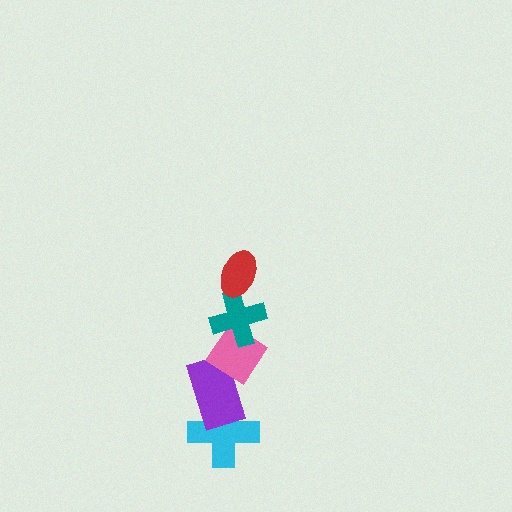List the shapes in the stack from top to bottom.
From top to bottom: the red ellipse, the teal cross, the pink diamond, the purple rectangle, the cyan cross.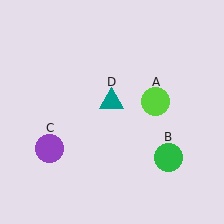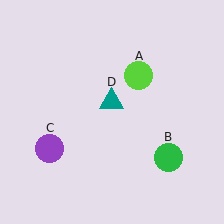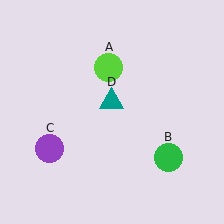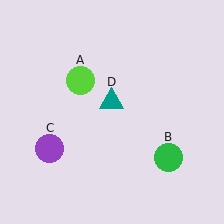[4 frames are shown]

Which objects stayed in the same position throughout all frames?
Green circle (object B) and purple circle (object C) and teal triangle (object D) remained stationary.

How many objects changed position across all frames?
1 object changed position: lime circle (object A).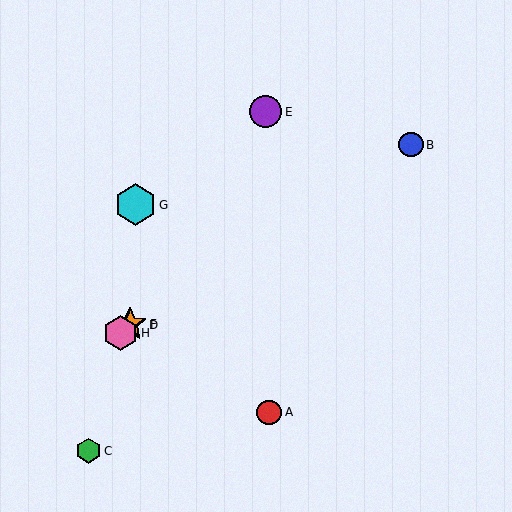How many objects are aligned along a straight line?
3 objects (D, F, H) are aligned along a straight line.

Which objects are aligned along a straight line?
Objects D, F, H are aligned along a straight line.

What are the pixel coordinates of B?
Object B is at (411, 145).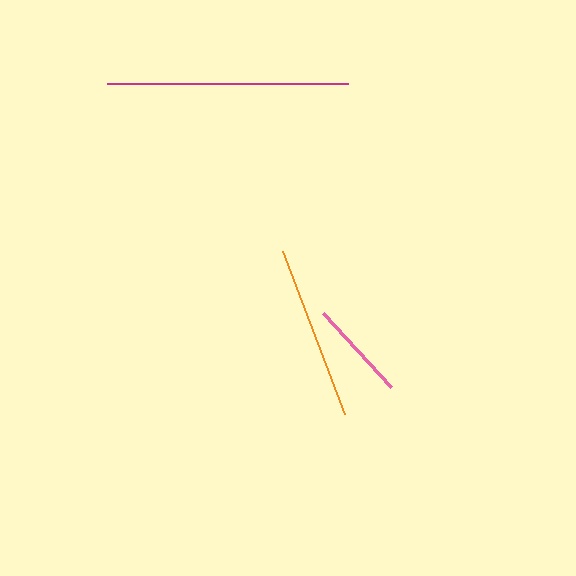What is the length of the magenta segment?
The magenta segment is approximately 241 pixels long.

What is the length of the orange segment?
The orange segment is approximately 174 pixels long.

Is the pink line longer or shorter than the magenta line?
The magenta line is longer than the pink line.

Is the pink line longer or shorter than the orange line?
The orange line is longer than the pink line.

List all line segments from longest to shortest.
From longest to shortest: magenta, orange, pink.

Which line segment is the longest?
The magenta line is the longest at approximately 241 pixels.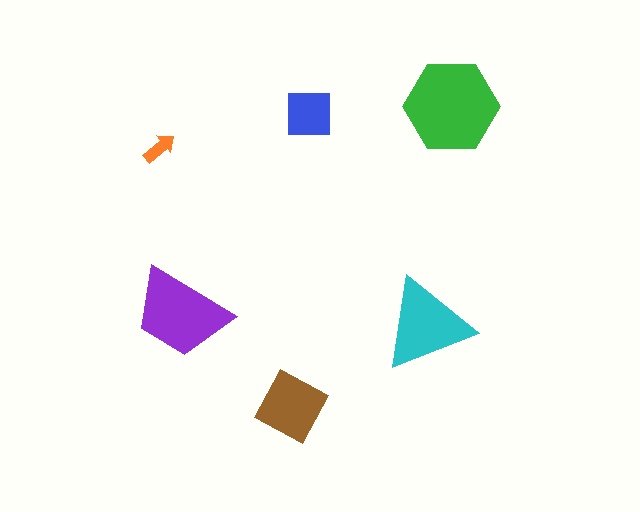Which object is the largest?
The green hexagon.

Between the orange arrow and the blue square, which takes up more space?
The blue square.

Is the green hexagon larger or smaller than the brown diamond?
Larger.